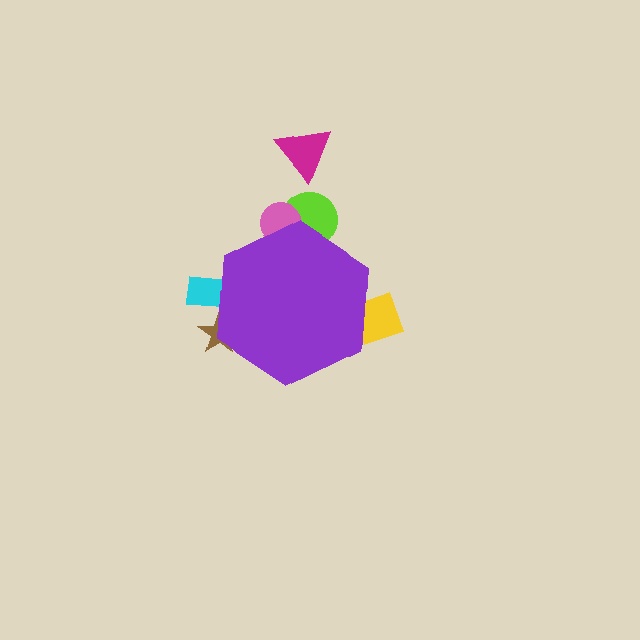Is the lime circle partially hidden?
Yes, the lime circle is partially hidden behind the purple hexagon.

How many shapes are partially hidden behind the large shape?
5 shapes are partially hidden.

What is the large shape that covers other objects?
A purple hexagon.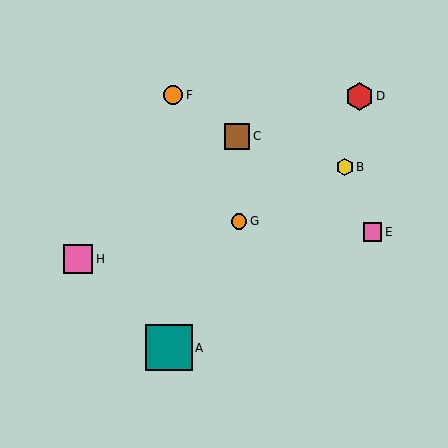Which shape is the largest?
The teal square (labeled A) is the largest.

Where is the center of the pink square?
The center of the pink square is at (373, 232).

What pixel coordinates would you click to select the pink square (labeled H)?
Click at (78, 259) to select the pink square H.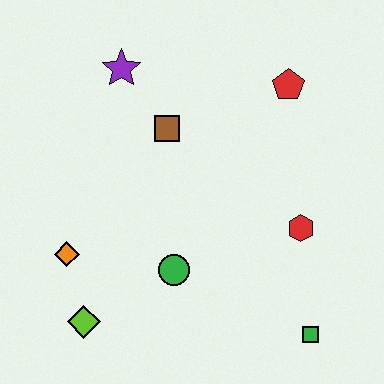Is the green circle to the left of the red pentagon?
Yes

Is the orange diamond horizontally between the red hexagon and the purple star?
No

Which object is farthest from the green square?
The purple star is farthest from the green square.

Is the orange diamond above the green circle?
Yes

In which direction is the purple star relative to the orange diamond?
The purple star is above the orange diamond.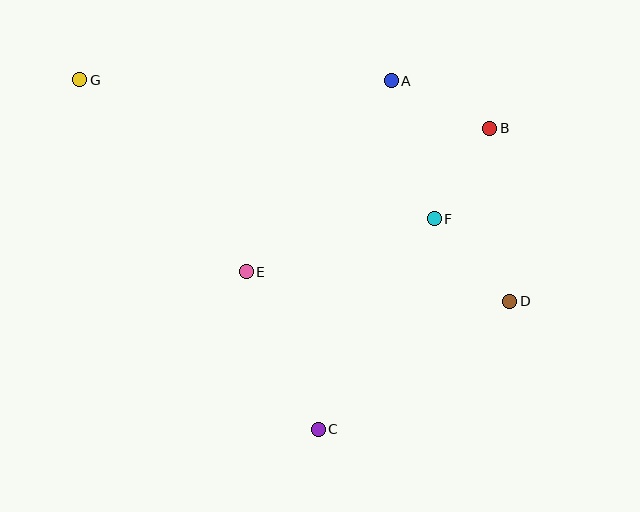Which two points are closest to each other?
Points B and F are closest to each other.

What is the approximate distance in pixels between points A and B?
The distance between A and B is approximately 110 pixels.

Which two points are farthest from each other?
Points D and G are farthest from each other.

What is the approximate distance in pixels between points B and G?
The distance between B and G is approximately 413 pixels.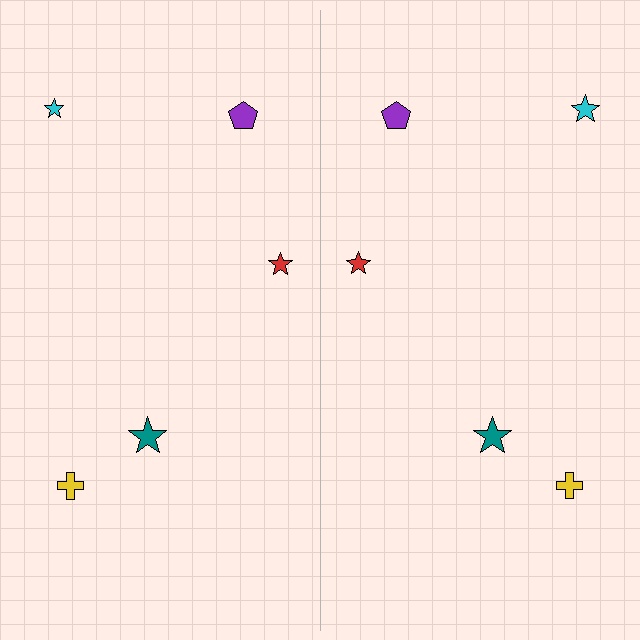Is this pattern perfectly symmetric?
No, the pattern is not perfectly symmetric. The cyan star on the right side has a different size than its mirror counterpart.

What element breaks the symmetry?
The cyan star on the right side has a different size than its mirror counterpart.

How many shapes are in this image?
There are 10 shapes in this image.